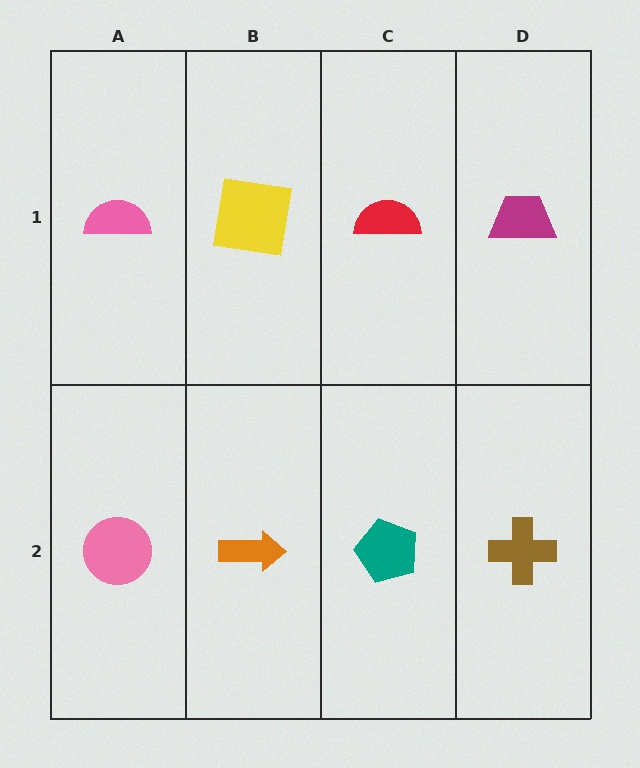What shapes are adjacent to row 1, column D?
A brown cross (row 2, column D), a red semicircle (row 1, column C).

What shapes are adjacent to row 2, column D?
A magenta trapezoid (row 1, column D), a teal pentagon (row 2, column C).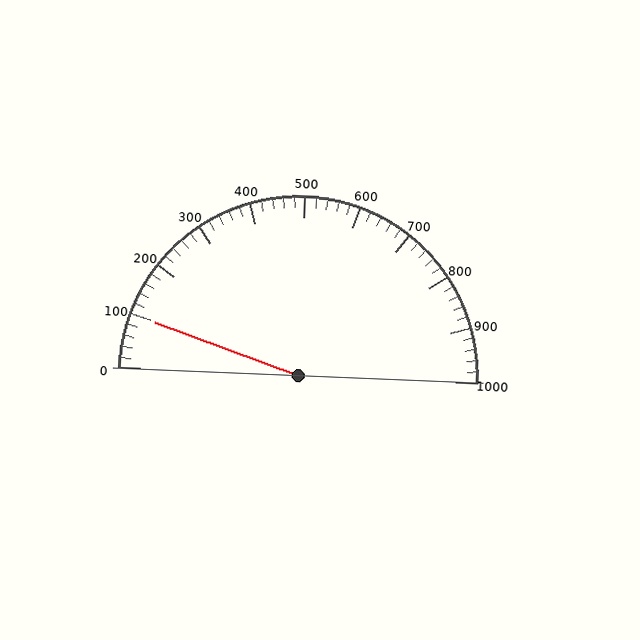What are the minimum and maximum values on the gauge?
The gauge ranges from 0 to 1000.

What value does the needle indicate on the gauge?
The needle indicates approximately 100.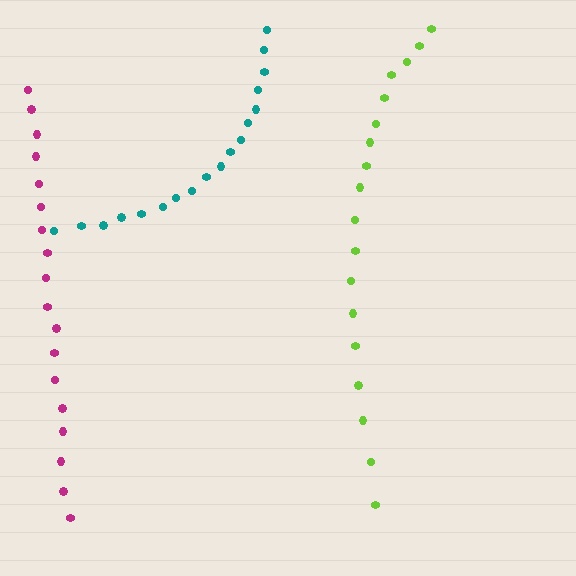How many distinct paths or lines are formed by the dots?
There are 3 distinct paths.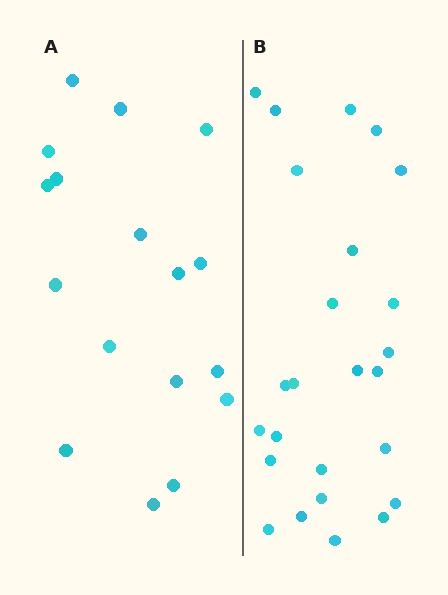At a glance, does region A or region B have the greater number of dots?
Region B (the right region) has more dots.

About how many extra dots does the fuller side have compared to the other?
Region B has roughly 8 or so more dots than region A.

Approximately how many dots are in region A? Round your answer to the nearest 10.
About 20 dots. (The exact count is 17, which rounds to 20.)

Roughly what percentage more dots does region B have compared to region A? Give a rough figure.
About 45% more.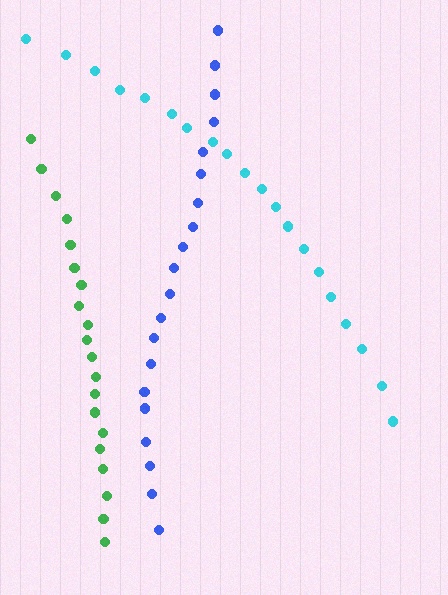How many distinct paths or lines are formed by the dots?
There are 3 distinct paths.